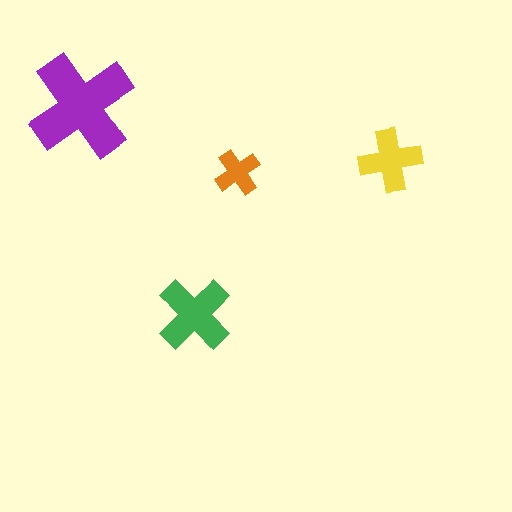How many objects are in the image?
There are 4 objects in the image.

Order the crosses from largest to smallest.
the purple one, the green one, the yellow one, the orange one.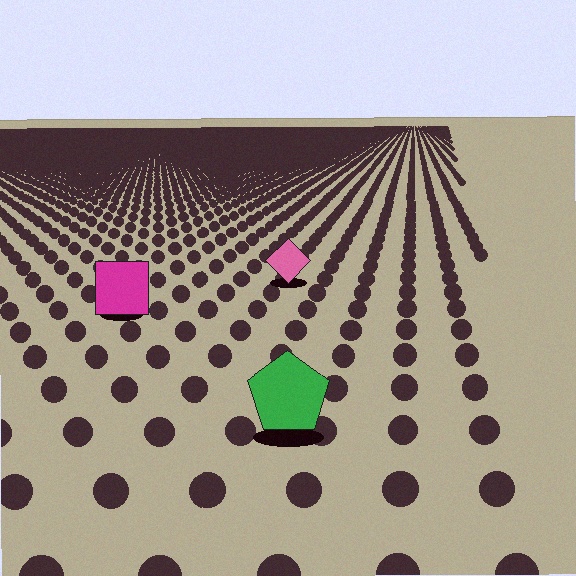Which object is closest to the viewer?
The green pentagon is closest. The texture marks near it are larger and more spread out.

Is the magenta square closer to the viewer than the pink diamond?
Yes. The magenta square is closer — you can tell from the texture gradient: the ground texture is coarser near it.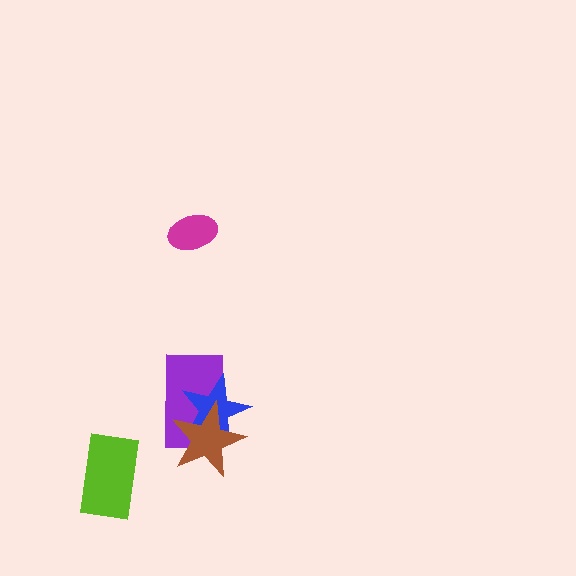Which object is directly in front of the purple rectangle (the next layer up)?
The blue star is directly in front of the purple rectangle.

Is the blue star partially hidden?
Yes, it is partially covered by another shape.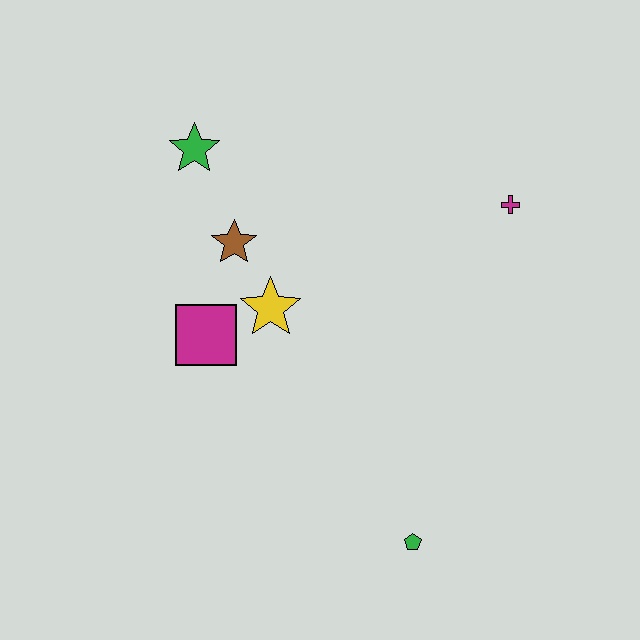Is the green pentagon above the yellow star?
No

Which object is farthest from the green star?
The green pentagon is farthest from the green star.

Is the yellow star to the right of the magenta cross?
No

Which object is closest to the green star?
The brown star is closest to the green star.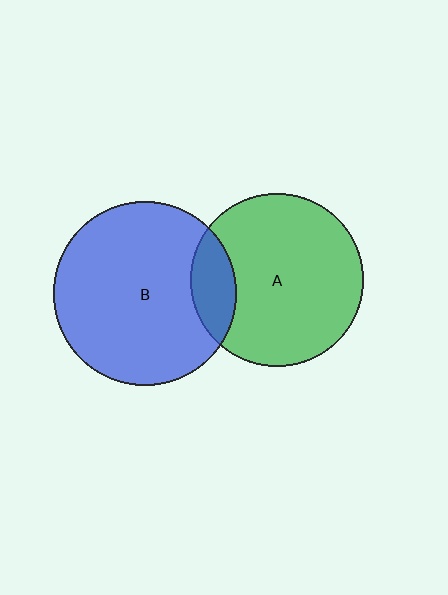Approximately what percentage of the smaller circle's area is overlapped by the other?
Approximately 15%.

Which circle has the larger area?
Circle B (blue).